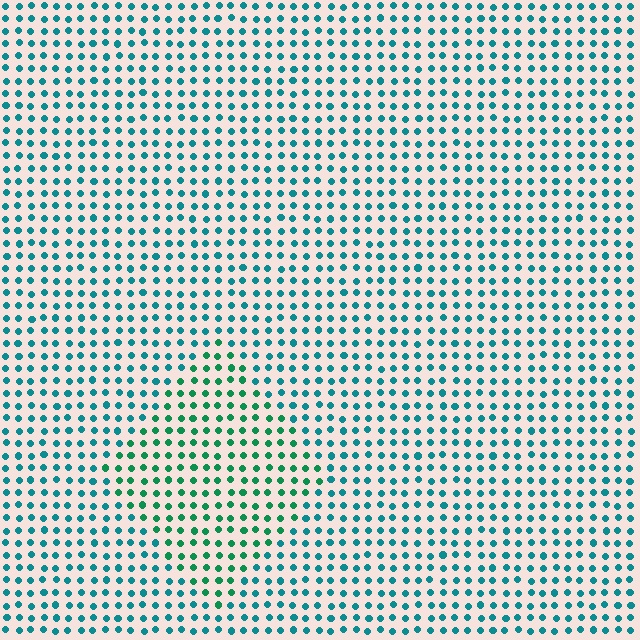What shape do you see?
I see a diamond.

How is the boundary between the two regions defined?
The boundary is defined purely by a slight shift in hue (about 32 degrees). Spacing, size, and orientation are identical on both sides.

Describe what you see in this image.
The image is filled with small teal elements in a uniform arrangement. A diamond-shaped region is visible where the elements are tinted to a slightly different hue, forming a subtle color boundary.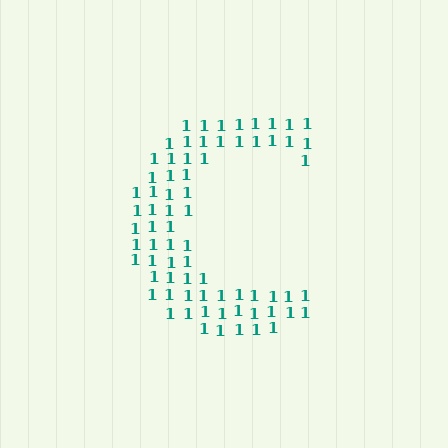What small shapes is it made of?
It is made of small digit 1's.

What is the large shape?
The large shape is the letter C.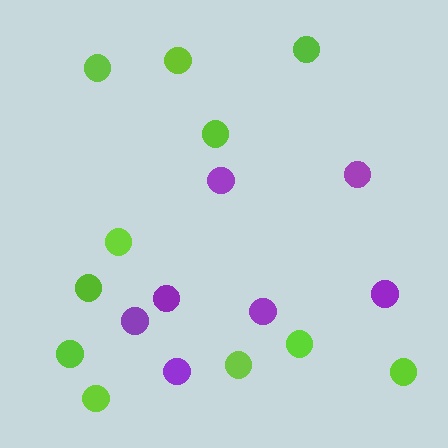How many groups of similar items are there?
There are 2 groups: one group of purple circles (7) and one group of lime circles (11).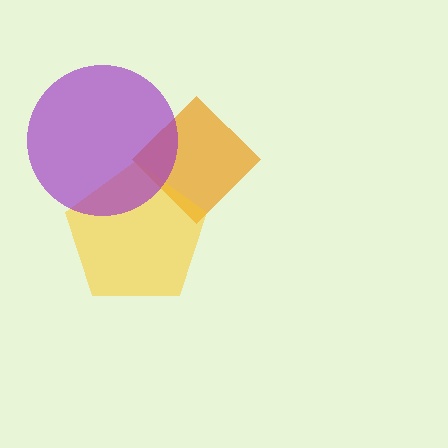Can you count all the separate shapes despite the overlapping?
Yes, there are 3 separate shapes.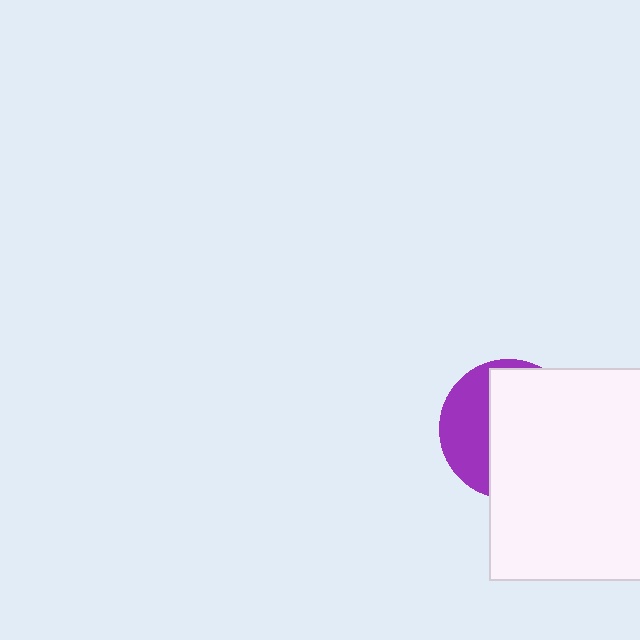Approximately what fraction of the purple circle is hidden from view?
Roughly 65% of the purple circle is hidden behind the white square.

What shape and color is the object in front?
The object in front is a white square.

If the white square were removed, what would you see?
You would see the complete purple circle.